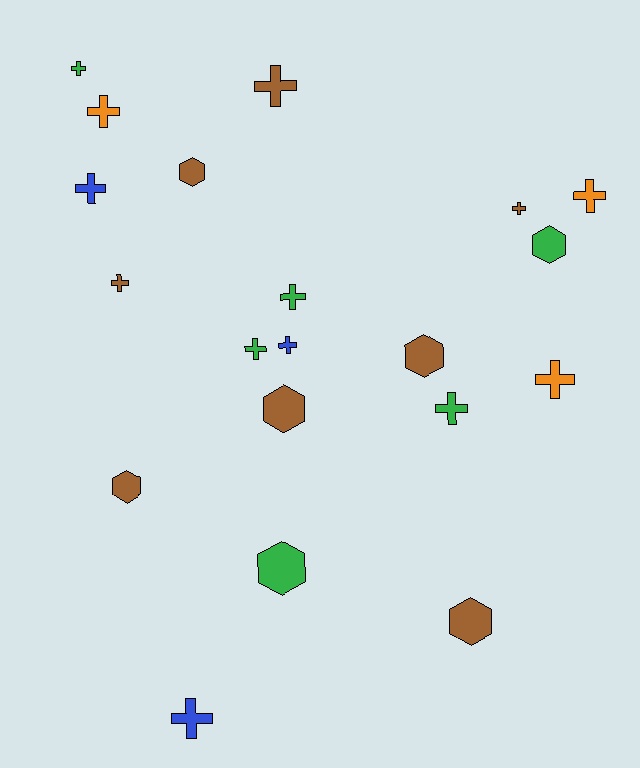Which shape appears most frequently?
Cross, with 13 objects.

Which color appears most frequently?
Brown, with 8 objects.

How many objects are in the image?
There are 20 objects.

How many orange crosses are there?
There are 3 orange crosses.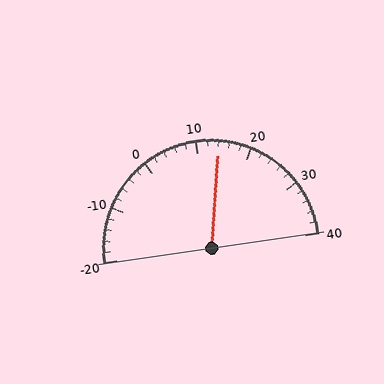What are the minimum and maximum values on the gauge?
The gauge ranges from -20 to 40.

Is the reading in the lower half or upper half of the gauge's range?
The reading is in the upper half of the range (-20 to 40).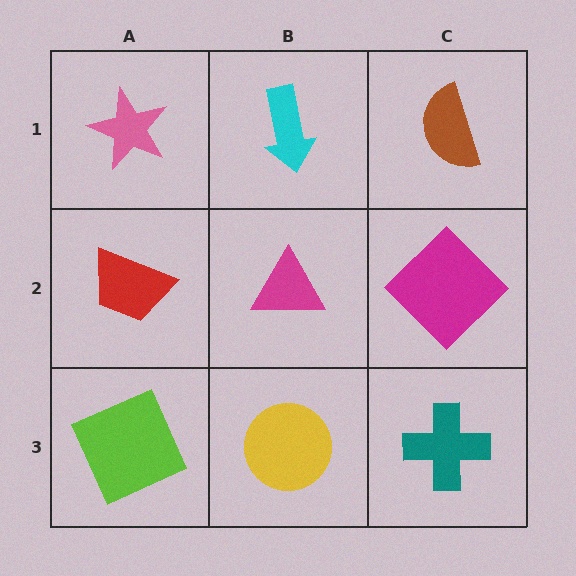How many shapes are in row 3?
3 shapes.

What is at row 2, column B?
A magenta triangle.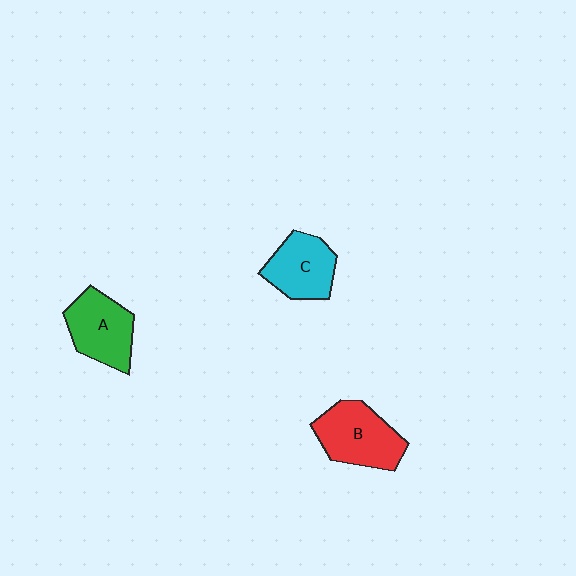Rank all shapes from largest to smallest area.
From largest to smallest: B (red), A (green), C (cyan).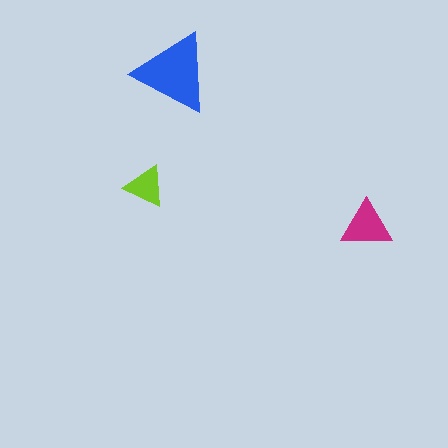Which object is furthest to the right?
The magenta triangle is rightmost.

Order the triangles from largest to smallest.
the blue one, the magenta one, the lime one.